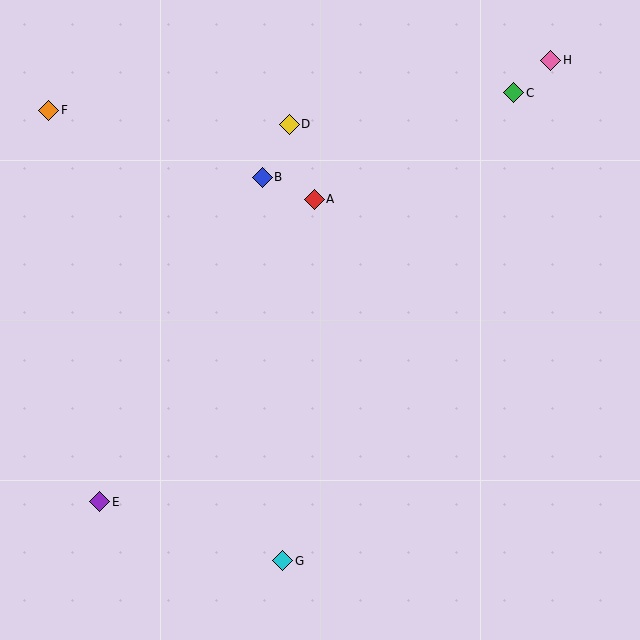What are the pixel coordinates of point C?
Point C is at (514, 93).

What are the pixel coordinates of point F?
Point F is at (49, 110).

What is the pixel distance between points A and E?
The distance between A and E is 371 pixels.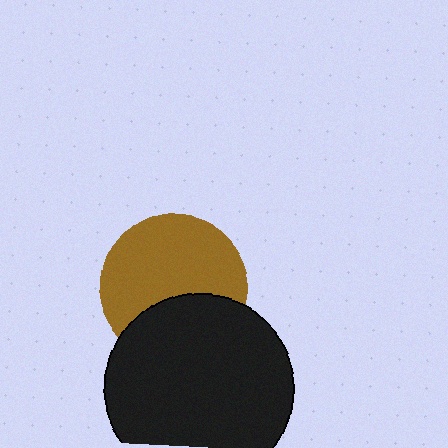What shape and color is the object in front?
The object in front is a black circle.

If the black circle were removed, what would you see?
You would see the complete brown circle.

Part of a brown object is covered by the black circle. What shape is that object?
It is a circle.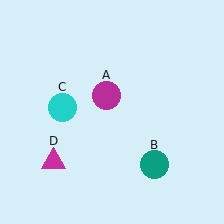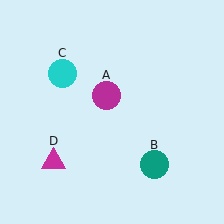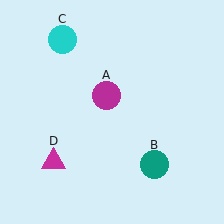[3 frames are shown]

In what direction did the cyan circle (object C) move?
The cyan circle (object C) moved up.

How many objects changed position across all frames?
1 object changed position: cyan circle (object C).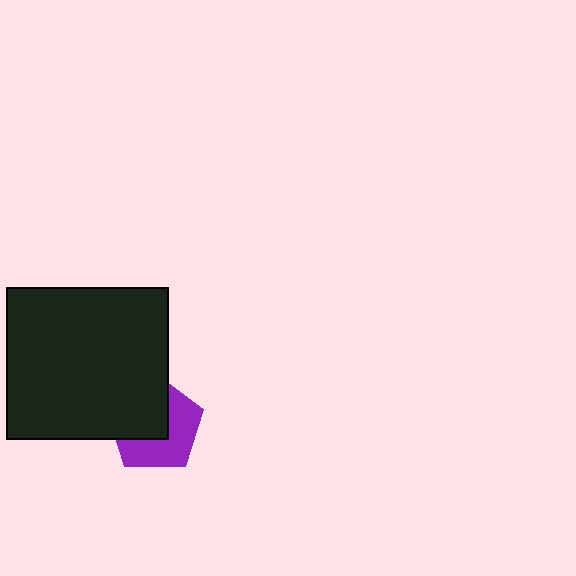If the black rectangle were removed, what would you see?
You would see the complete purple pentagon.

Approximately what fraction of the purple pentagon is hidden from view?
Roughly 48% of the purple pentagon is hidden behind the black rectangle.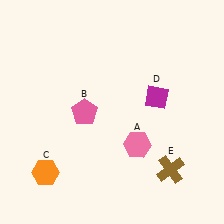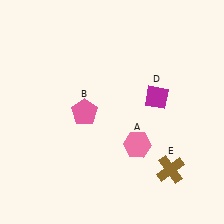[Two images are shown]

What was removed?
The orange hexagon (C) was removed in Image 2.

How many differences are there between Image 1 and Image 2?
There is 1 difference between the two images.